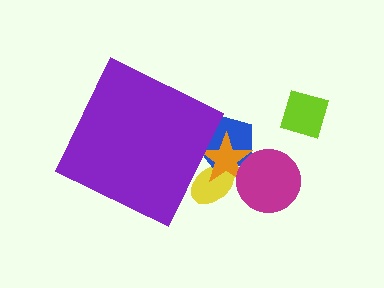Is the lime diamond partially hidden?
No, the lime diamond is fully visible.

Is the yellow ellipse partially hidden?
Yes, the yellow ellipse is partially hidden behind the purple diamond.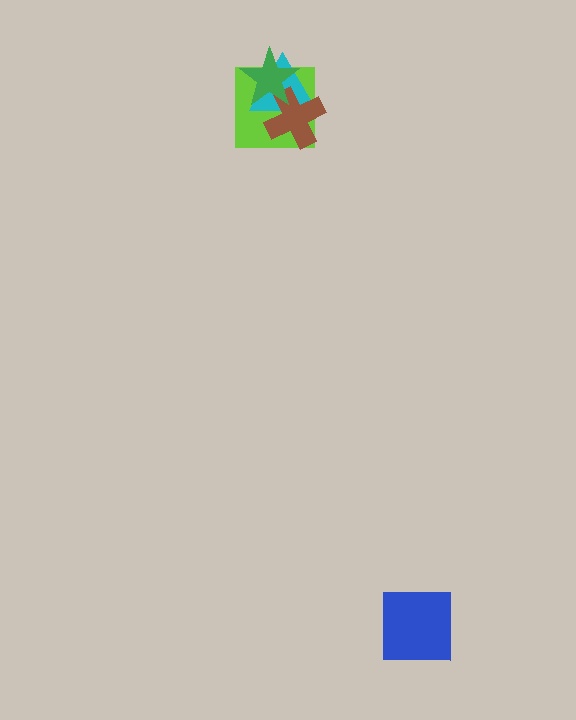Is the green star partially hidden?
No, no other shape covers it.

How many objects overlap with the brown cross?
3 objects overlap with the brown cross.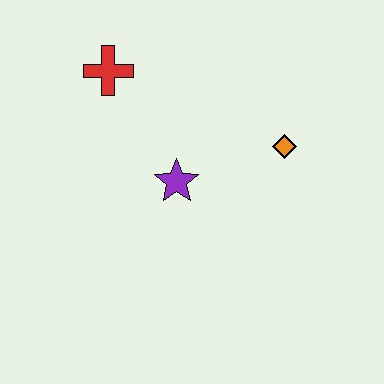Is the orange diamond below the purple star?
No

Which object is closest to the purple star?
The orange diamond is closest to the purple star.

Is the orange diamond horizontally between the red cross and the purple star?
No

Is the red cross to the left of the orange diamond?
Yes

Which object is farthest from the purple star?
The red cross is farthest from the purple star.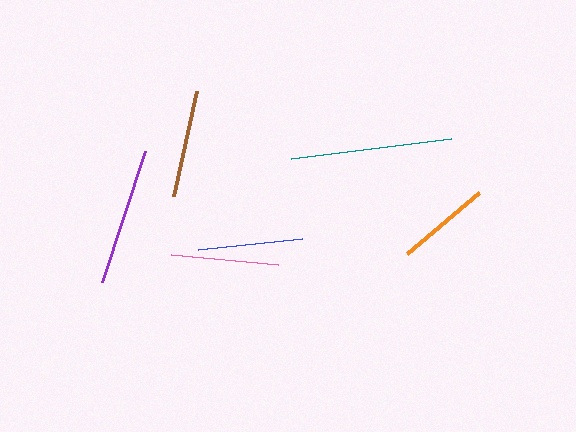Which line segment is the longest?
The teal line is the longest at approximately 161 pixels.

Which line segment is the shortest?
The orange line is the shortest at approximately 94 pixels.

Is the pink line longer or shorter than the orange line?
The pink line is longer than the orange line.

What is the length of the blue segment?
The blue segment is approximately 104 pixels long.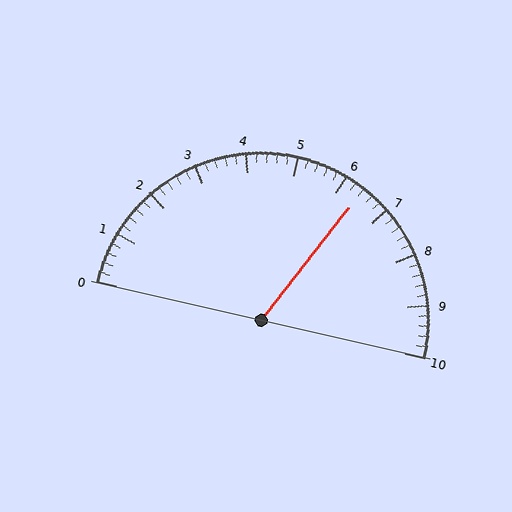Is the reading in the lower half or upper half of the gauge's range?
The reading is in the upper half of the range (0 to 10).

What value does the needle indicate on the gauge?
The needle indicates approximately 6.4.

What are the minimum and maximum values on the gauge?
The gauge ranges from 0 to 10.